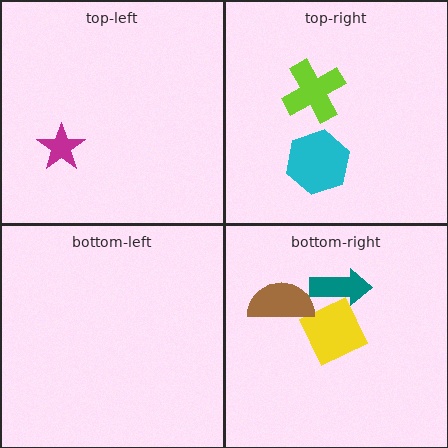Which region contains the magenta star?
The top-left region.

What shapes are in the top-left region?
The magenta star.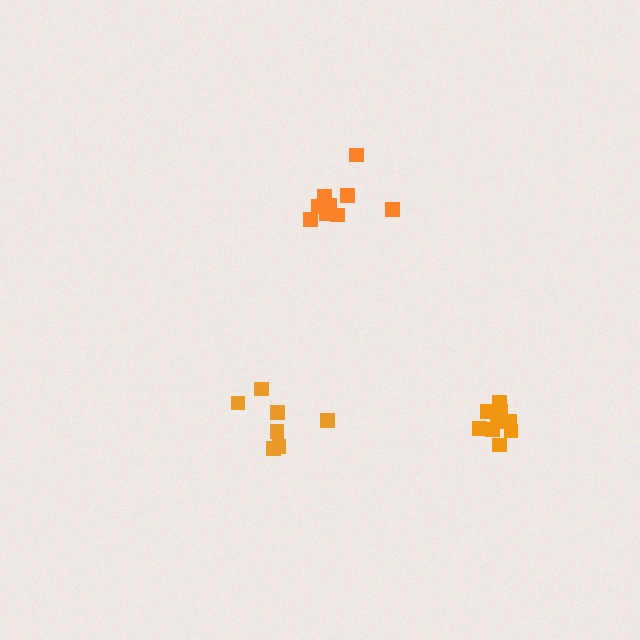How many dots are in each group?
Group 1: 10 dots, Group 2: 9 dots, Group 3: 7 dots (26 total).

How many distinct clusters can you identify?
There are 3 distinct clusters.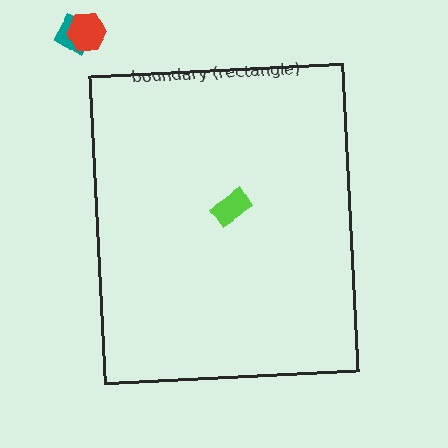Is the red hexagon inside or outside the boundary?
Outside.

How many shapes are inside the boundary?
1 inside, 2 outside.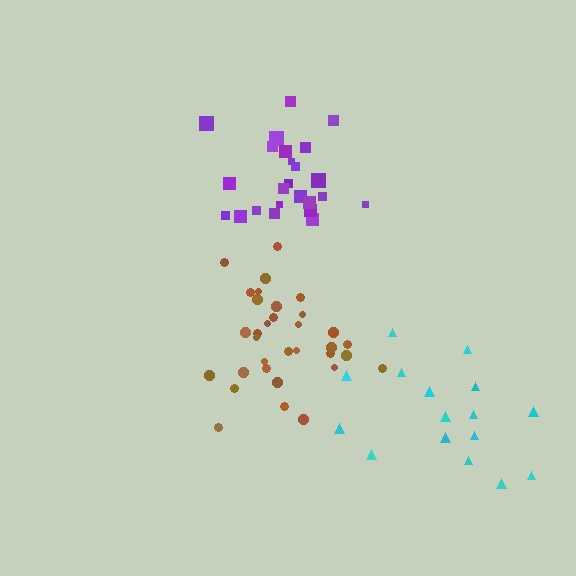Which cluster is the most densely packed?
Purple.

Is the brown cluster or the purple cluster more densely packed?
Purple.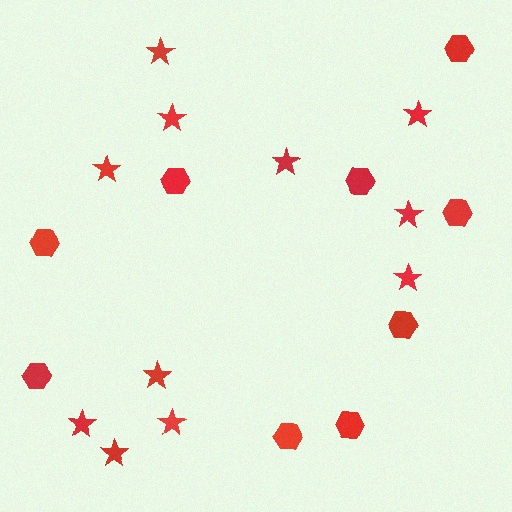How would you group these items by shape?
There are 2 groups: one group of stars (11) and one group of hexagons (9).